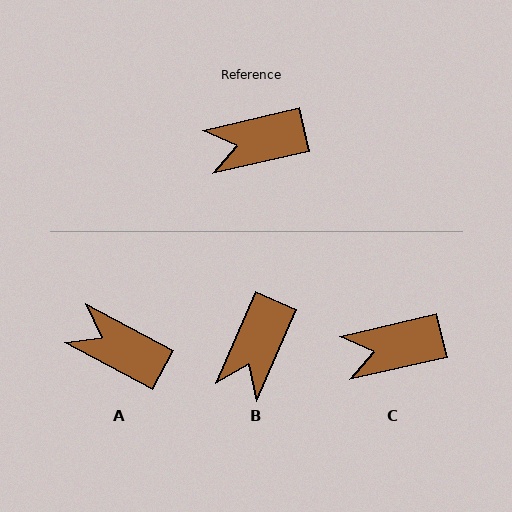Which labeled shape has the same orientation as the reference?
C.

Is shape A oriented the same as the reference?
No, it is off by about 41 degrees.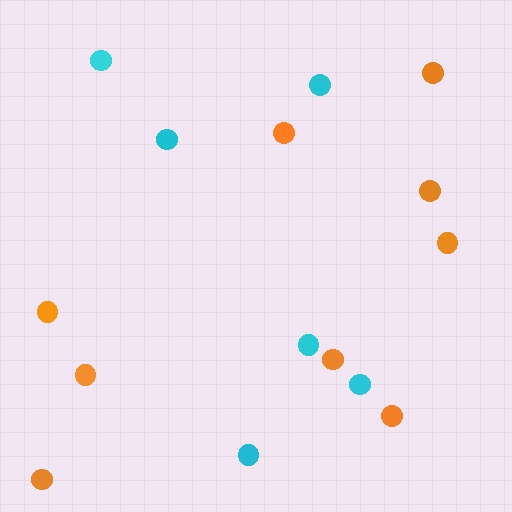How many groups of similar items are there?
There are 2 groups: one group of orange circles (9) and one group of cyan circles (6).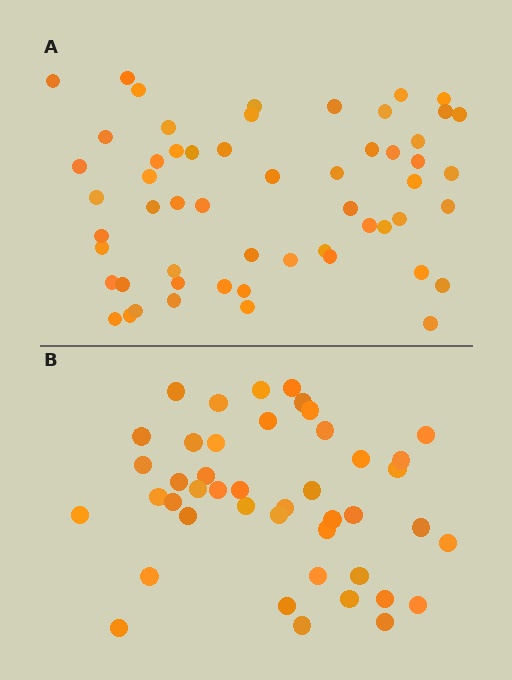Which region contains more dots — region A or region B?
Region A (the top region) has more dots.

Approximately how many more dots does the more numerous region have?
Region A has roughly 12 or so more dots than region B.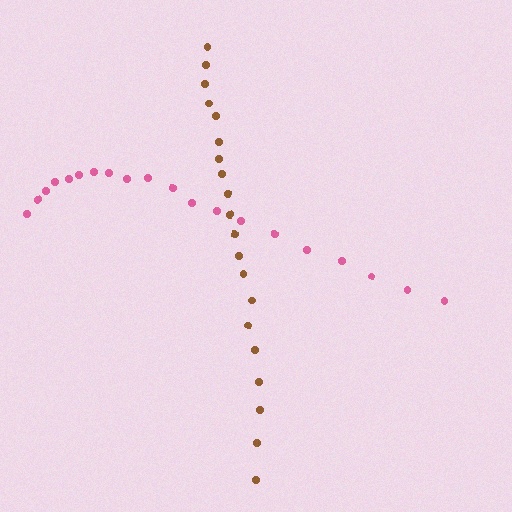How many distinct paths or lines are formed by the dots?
There are 2 distinct paths.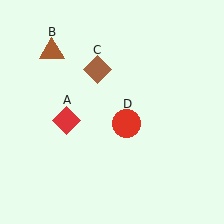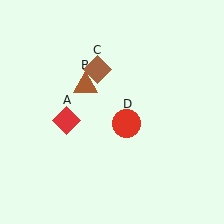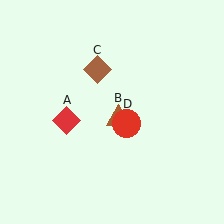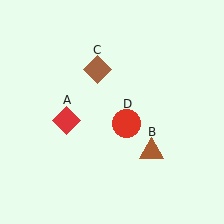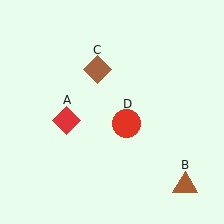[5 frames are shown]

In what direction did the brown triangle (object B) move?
The brown triangle (object B) moved down and to the right.